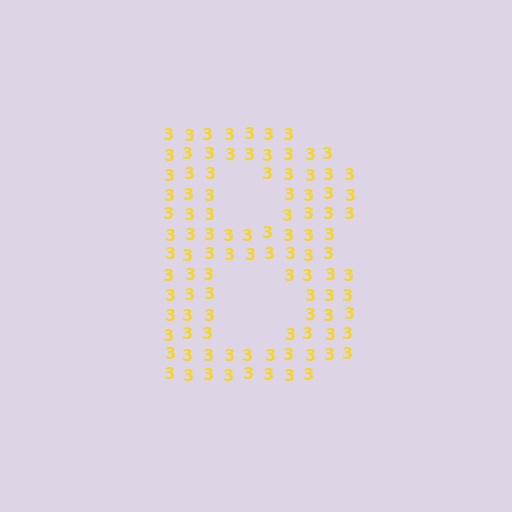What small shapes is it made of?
It is made of small digit 3's.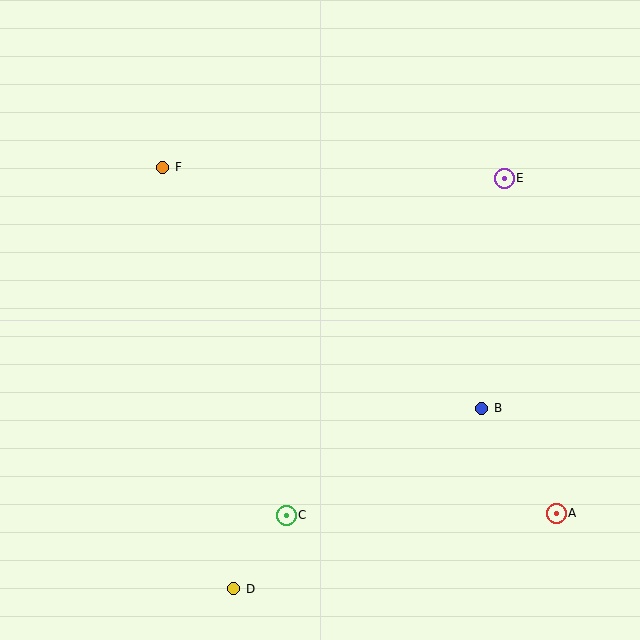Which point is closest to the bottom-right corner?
Point A is closest to the bottom-right corner.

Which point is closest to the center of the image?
Point B at (482, 408) is closest to the center.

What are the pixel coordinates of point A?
Point A is at (556, 513).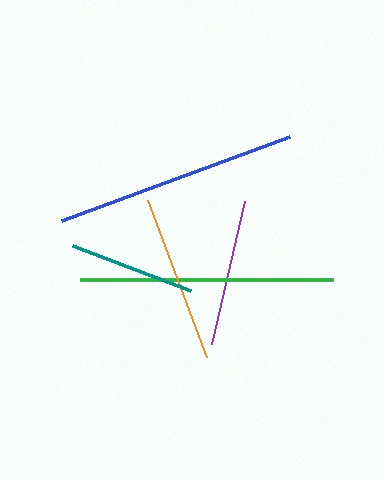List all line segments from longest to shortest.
From longest to shortest: green, blue, orange, purple, teal.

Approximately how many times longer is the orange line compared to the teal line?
The orange line is approximately 1.3 times the length of the teal line.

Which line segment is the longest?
The green line is the longest at approximately 253 pixels.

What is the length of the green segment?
The green segment is approximately 253 pixels long.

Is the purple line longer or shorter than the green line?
The green line is longer than the purple line.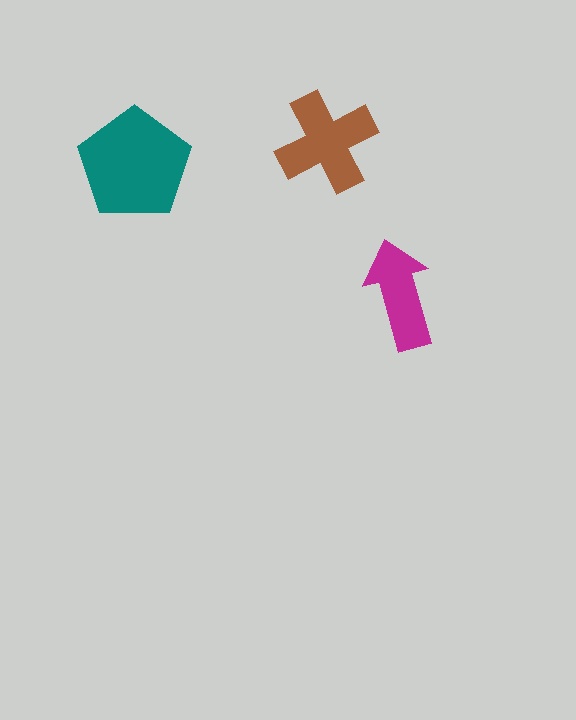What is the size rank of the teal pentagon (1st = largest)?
1st.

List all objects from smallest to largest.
The magenta arrow, the brown cross, the teal pentagon.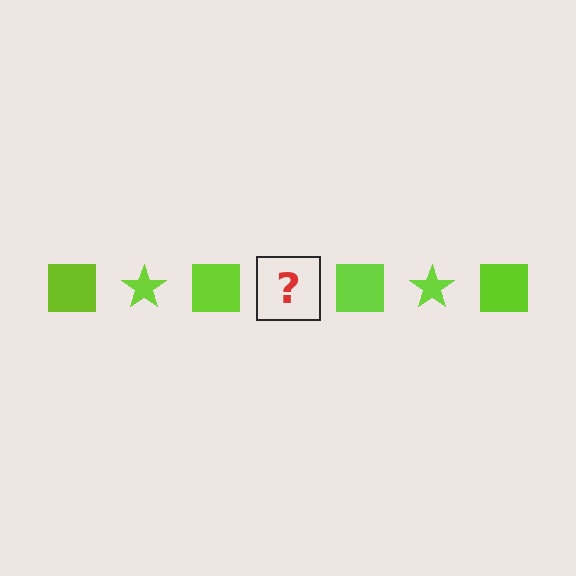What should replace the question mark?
The question mark should be replaced with a lime star.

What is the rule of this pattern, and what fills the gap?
The rule is that the pattern cycles through square, star shapes in lime. The gap should be filled with a lime star.